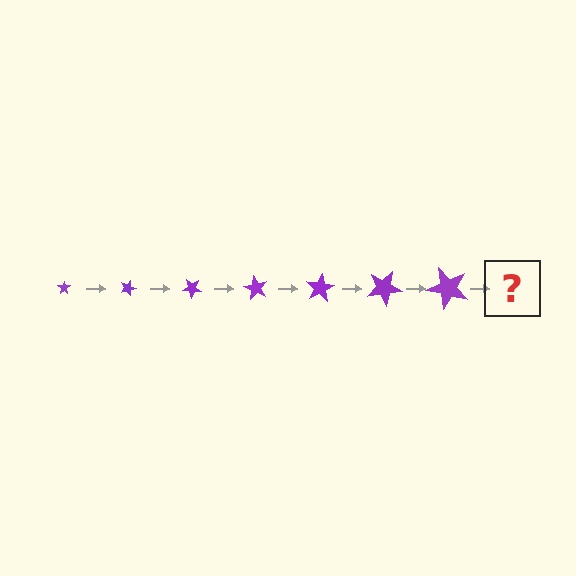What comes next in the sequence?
The next element should be a star, larger than the previous one and rotated 140 degrees from the start.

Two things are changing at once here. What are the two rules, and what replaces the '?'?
The two rules are that the star grows larger each step and it rotates 20 degrees each step. The '?' should be a star, larger than the previous one and rotated 140 degrees from the start.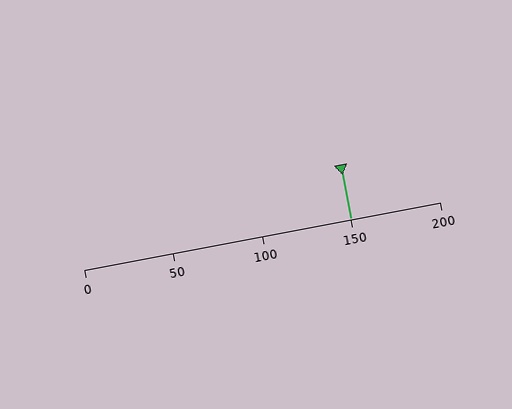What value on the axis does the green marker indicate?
The marker indicates approximately 150.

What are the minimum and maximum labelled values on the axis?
The axis runs from 0 to 200.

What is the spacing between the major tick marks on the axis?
The major ticks are spaced 50 apart.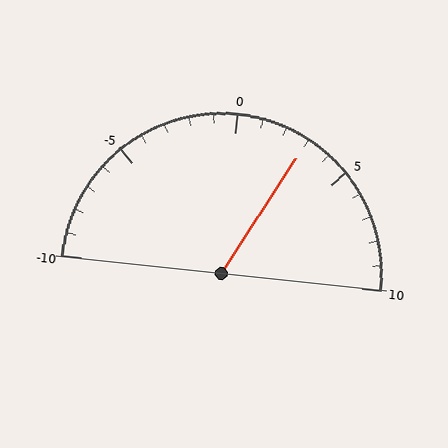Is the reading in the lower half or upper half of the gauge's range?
The reading is in the upper half of the range (-10 to 10).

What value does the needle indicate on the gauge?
The needle indicates approximately 3.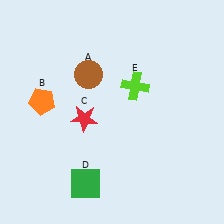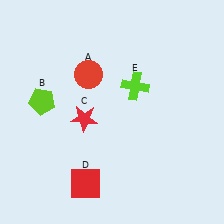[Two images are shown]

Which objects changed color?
A changed from brown to red. B changed from orange to lime. D changed from green to red.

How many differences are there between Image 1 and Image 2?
There are 3 differences between the two images.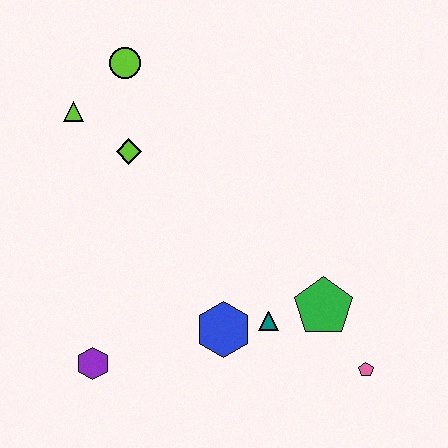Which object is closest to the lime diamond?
The lime triangle is closest to the lime diamond.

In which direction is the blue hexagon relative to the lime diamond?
The blue hexagon is below the lime diamond.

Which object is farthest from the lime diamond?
The pink pentagon is farthest from the lime diamond.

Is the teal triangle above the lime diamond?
No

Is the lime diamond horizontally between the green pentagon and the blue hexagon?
No